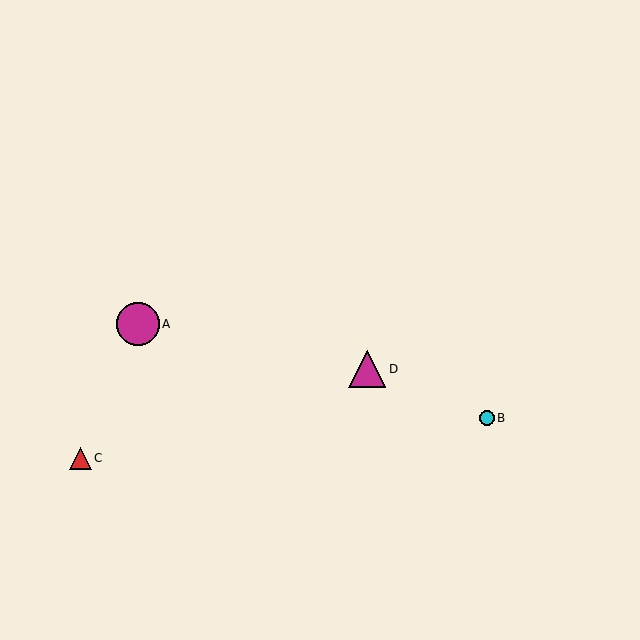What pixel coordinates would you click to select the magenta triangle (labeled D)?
Click at (367, 369) to select the magenta triangle D.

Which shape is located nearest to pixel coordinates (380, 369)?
The magenta triangle (labeled D) at (367, 369) is nearest to that location.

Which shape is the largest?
The magenta circle (labeled A) is the largest.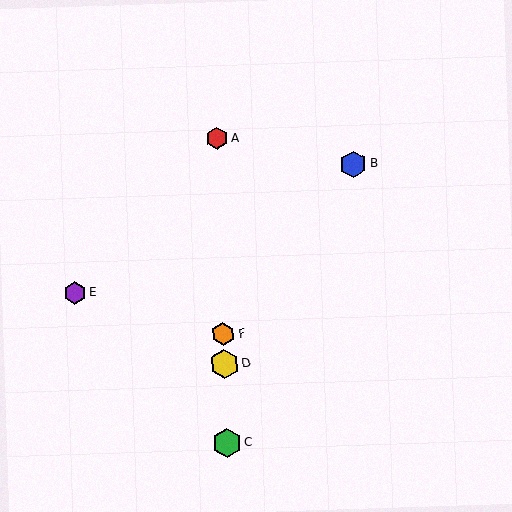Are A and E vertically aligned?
No, A is at x≈217 and E is at x≈75.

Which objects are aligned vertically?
Objects A, C, D, F are aligned vertically.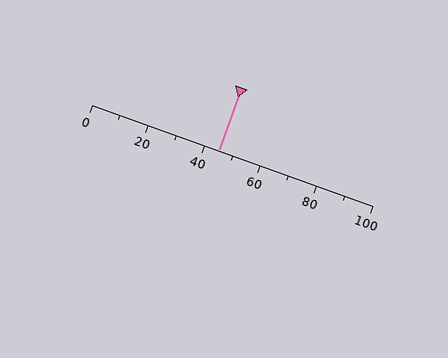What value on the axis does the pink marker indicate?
The marker indicates approximately 45.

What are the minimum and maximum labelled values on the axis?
The axis runs from 0 to 100.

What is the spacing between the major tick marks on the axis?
The major ticks are spaced 20 apart.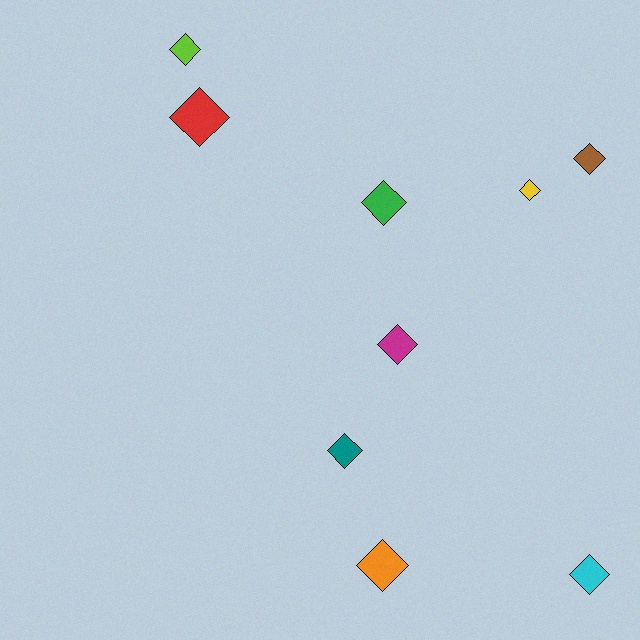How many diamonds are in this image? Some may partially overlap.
There are 9 diamonds.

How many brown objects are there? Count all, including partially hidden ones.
There is 1 brown object.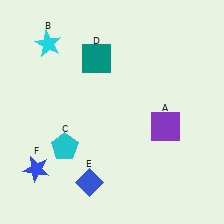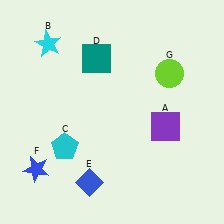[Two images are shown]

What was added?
A lime circle (G) was added in Image 2.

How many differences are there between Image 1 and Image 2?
There is 1 difference between the two images.